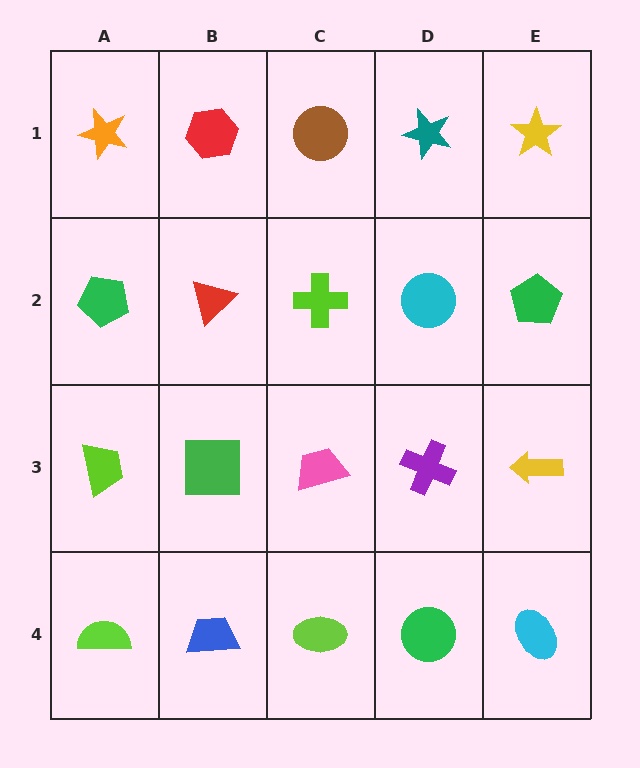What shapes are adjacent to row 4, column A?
A lime trapezoid (row 3, column A), a blue trapezoid (row 4, column B).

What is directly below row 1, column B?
A red triangle.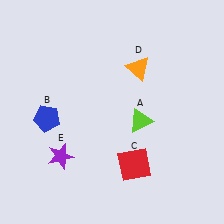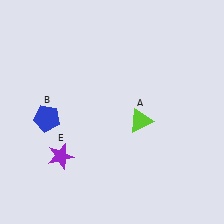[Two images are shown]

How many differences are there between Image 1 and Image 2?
There are 2 differences between the two images.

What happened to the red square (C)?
The red square (C) was removed in Image 2. It was in the bottom-right area of Image 1.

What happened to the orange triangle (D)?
The orange triangle (D) was removed in Image 2. It was in the top-right area of Image 1.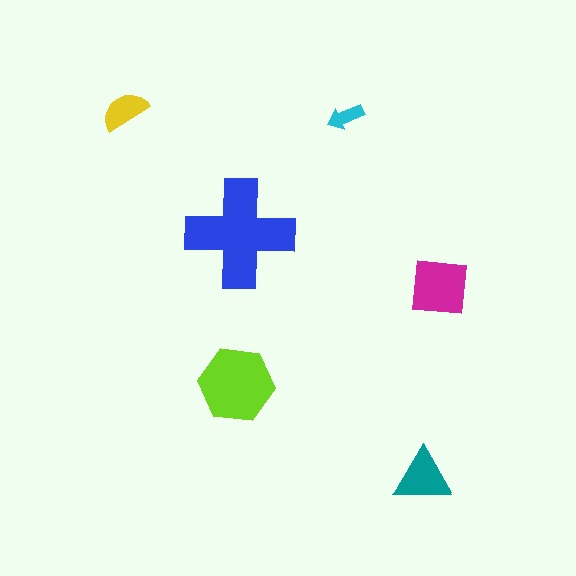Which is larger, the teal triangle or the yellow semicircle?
The teal triangle.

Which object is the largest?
The blue cross.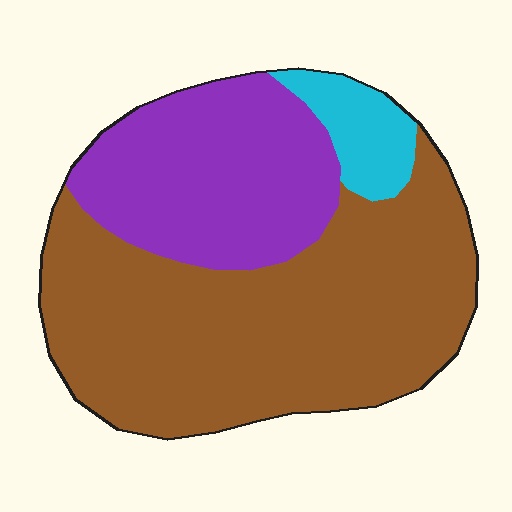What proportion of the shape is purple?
Purple covers roughly 30% of the shape.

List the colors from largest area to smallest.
From largest to smallest: brown, purple, cyan.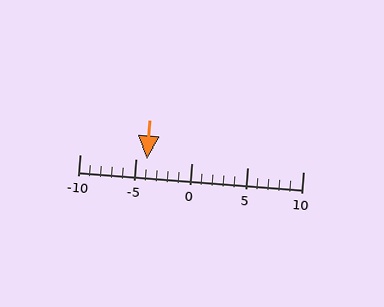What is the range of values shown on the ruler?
The ruler shows values from -10 to 10.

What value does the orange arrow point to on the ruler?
The orange arrow points to approximately -4.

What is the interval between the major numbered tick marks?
The major tick marks are spaced 5 units apart.